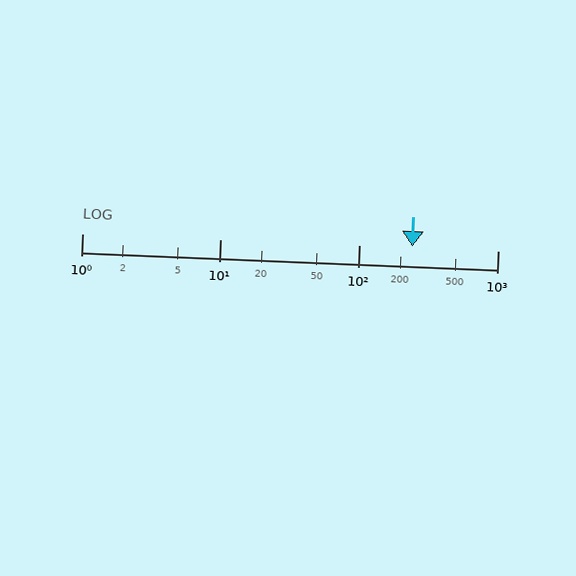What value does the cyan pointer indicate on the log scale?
The pointer indicates approximately 240.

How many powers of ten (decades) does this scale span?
The scale spans 3 decades, from 1 to 1000.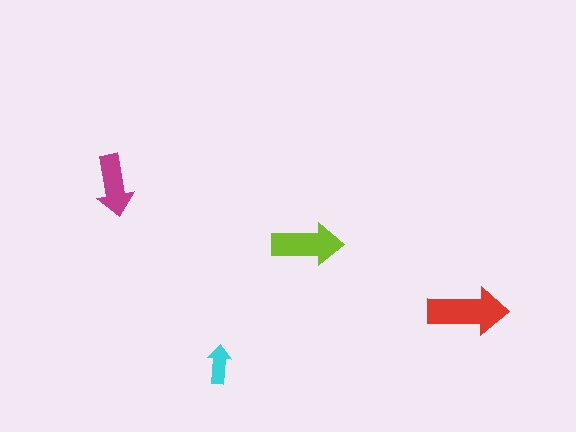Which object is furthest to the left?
The magenta arrow is leftmost.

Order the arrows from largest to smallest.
the red one, the lime one, the magenta one, the cyan one.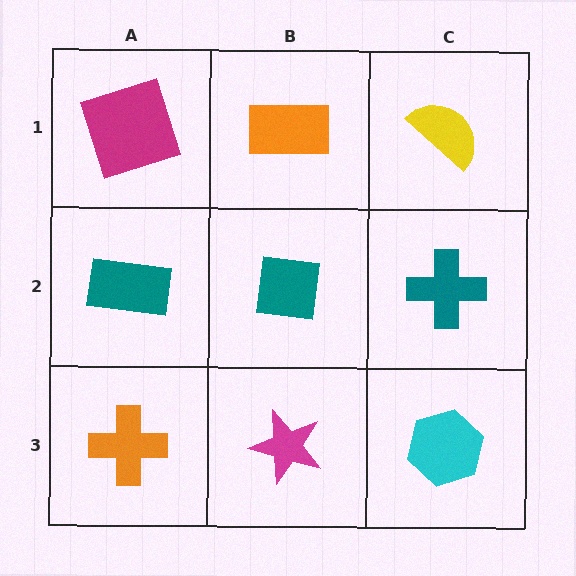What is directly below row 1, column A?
A teal rectangle.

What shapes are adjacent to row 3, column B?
A teal square (row 2, column B), an orange cross (row 3, column A), a cyan hexagon (row 3, column C).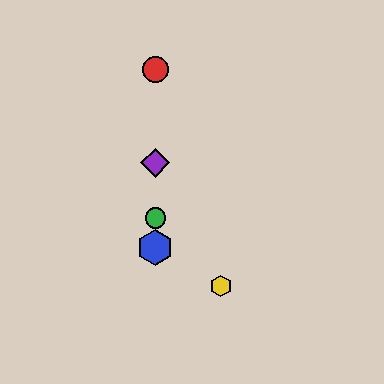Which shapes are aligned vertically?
The red circle, the blue hexagon, the green circle, the purple diamond are aligned vertically.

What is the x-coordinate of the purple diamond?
The purple diamond is at x≈155.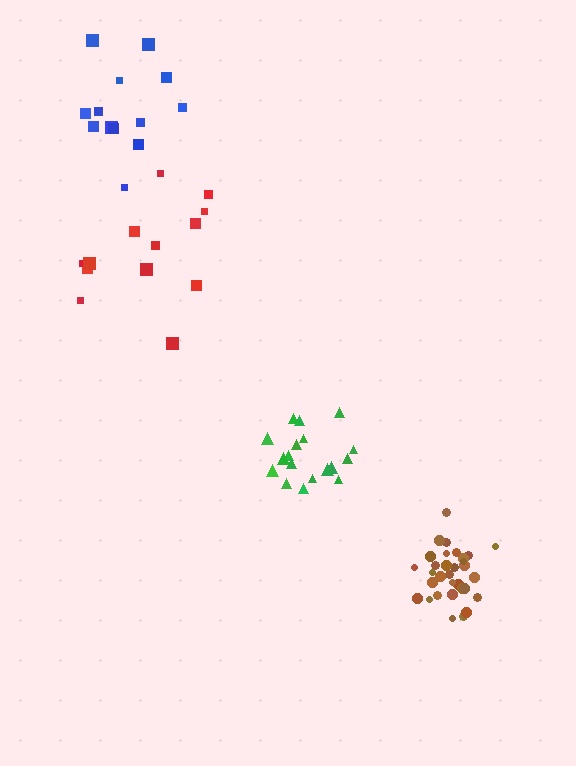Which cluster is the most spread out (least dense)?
Red.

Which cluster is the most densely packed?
Brown.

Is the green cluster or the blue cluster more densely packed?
Green.